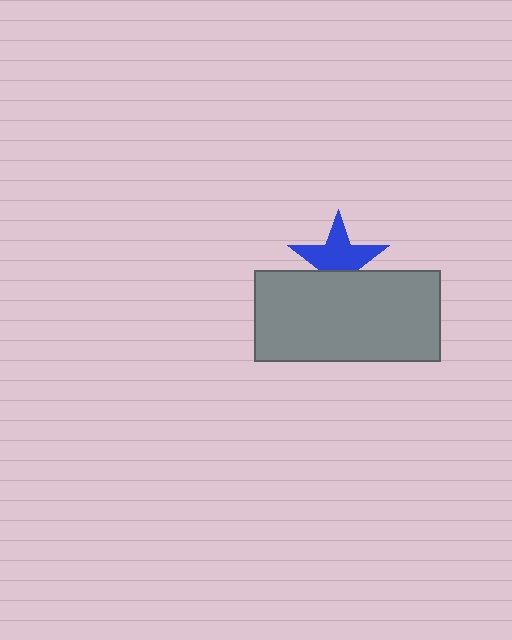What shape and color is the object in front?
The object in front is a gray rectangle.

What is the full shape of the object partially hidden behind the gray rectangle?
The partially hidden object is a blue star.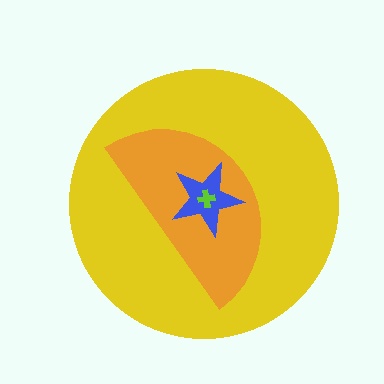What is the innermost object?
The lime cross.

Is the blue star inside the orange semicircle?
Yes.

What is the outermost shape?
The yellow circle.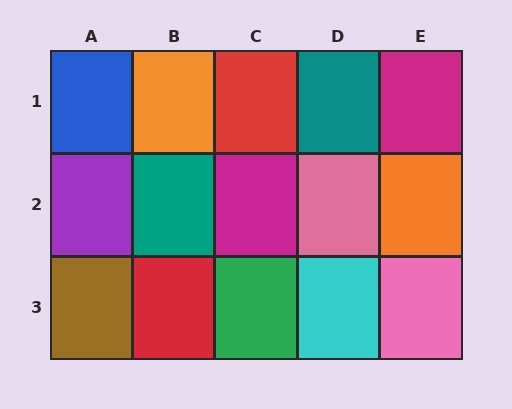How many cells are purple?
1 cell is purple.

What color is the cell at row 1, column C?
Red.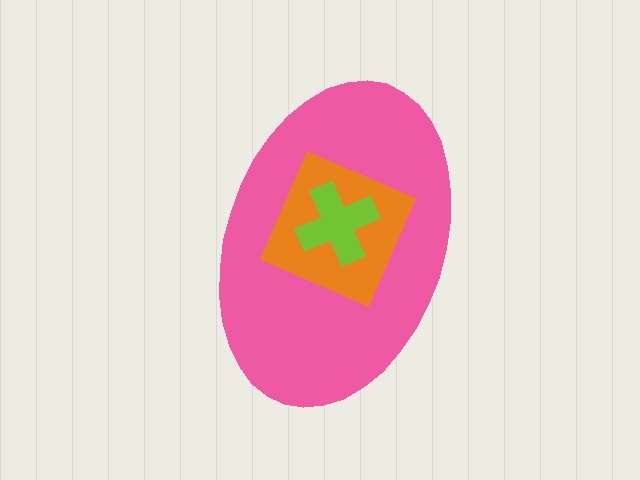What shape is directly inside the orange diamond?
The lime cross.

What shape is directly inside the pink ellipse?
The orange diamond.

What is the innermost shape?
The lime cross.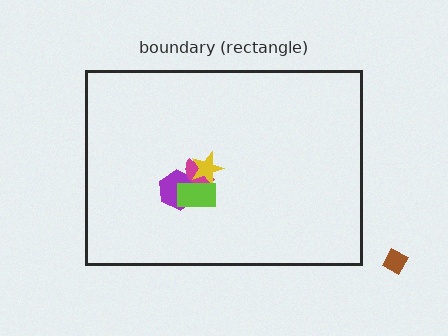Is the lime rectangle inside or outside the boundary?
Inside.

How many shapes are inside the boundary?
4 inside, 1 outside.